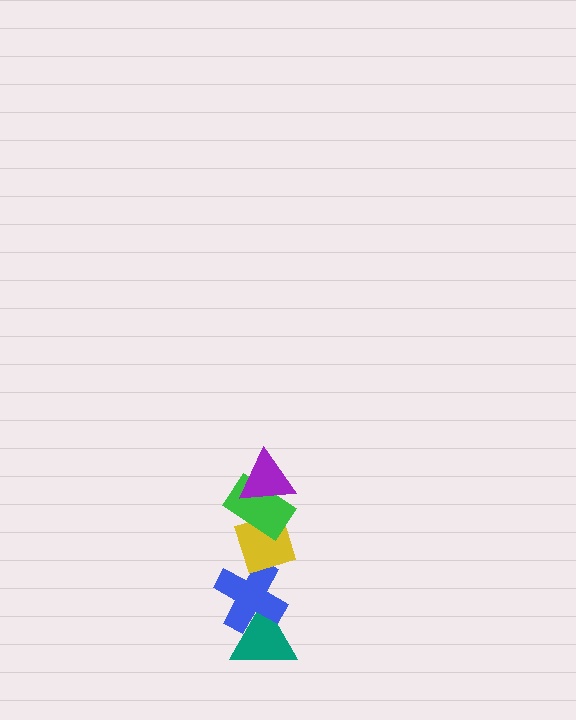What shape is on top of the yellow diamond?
The green rectangle is on top of the yellow diamond.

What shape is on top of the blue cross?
The yellow diamond is on top of the blue cross.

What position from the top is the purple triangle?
The purple triangle is 1st from the top.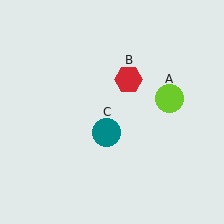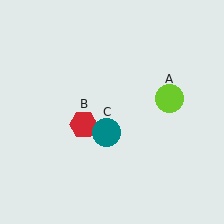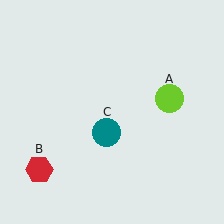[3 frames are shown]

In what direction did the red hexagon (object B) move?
The red hexagon (object B) moved down and to the left.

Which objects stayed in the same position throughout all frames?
Lime circle (object A) and teal circle (object C) remained stationary.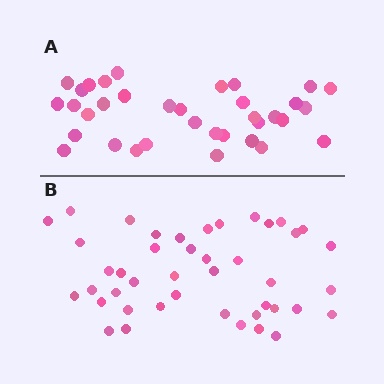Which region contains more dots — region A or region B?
Region B (the bottom region) has more dots.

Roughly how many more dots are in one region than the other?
Region B has roughly 8 or so more dots than region A.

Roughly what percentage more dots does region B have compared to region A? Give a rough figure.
About 25% more.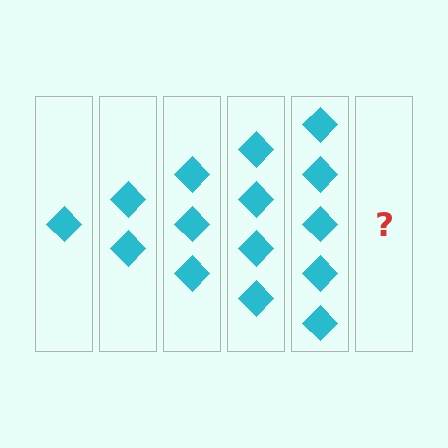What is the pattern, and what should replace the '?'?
The pattern is that each step adds one more diamond. The '?' should be 6 diamonds.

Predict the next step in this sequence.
The next step is 6 diamonds.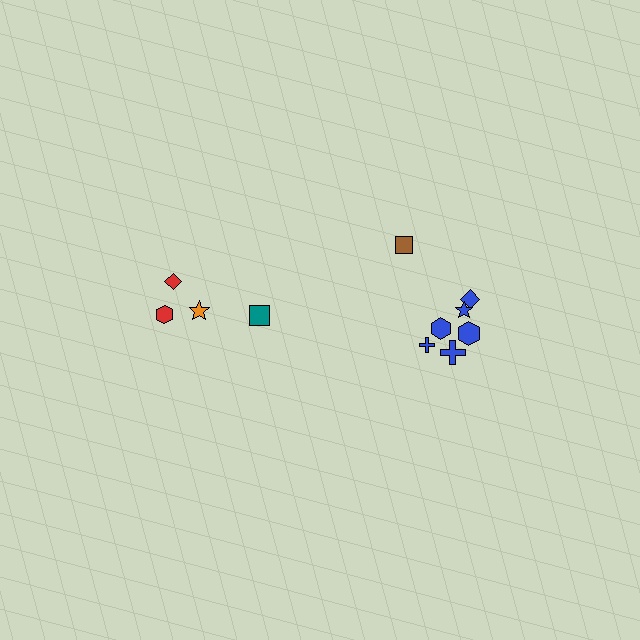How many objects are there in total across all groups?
There are 11 objects.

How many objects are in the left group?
There are 4 objects.